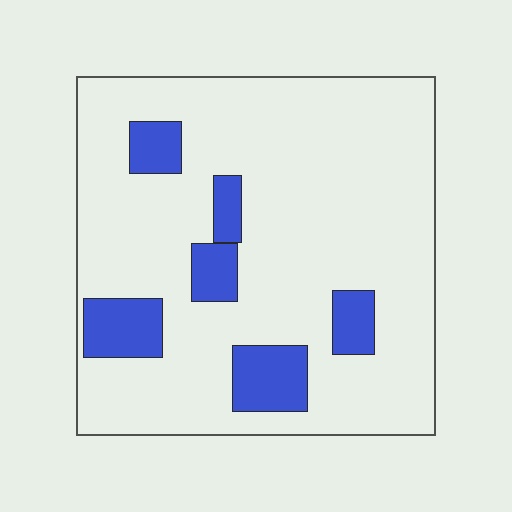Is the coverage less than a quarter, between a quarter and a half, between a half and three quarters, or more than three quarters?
Less than a quarter.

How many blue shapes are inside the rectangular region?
6.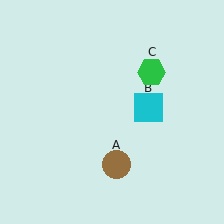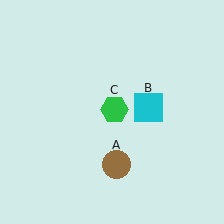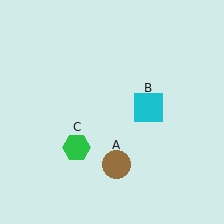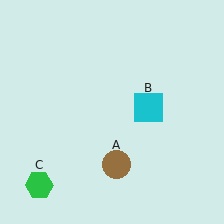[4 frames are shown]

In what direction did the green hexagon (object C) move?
The green hexagon (object C) moved down and to the left.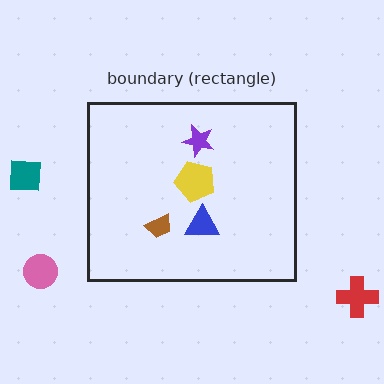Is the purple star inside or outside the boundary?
Inside.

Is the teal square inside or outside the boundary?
Outside.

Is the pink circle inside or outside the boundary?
Outside.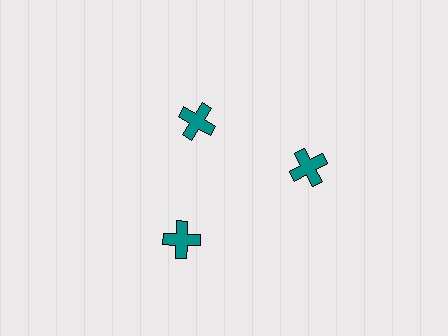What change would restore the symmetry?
The symmetry would be restored by moving it outward, back onto the ring so that all 3 crosses sit at equal angles and equal distance from the center.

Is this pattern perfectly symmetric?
No. The 3 teal crosses are arranged in a ring, but one element near the 11 o'clock position is pulled inward toward the center, breaking the 3-fold rotational symmetry.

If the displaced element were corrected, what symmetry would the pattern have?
It would have 3-fold rotational symmetry — the pattern would map onto itself every 120 degrees.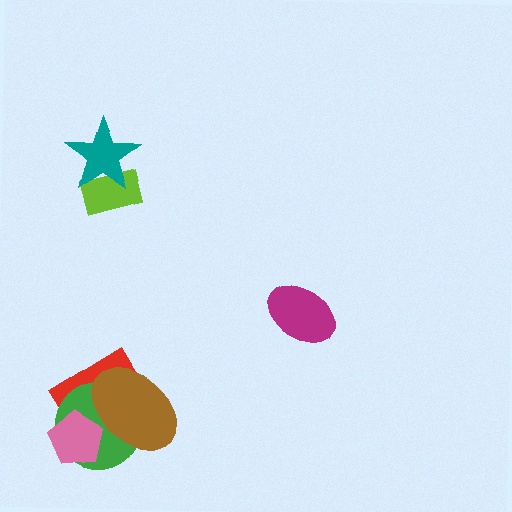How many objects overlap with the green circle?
3 objects overlap with the green circle.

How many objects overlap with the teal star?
1 object overlaps with the teal star.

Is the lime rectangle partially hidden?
Yes, it is partially covered by another shape.